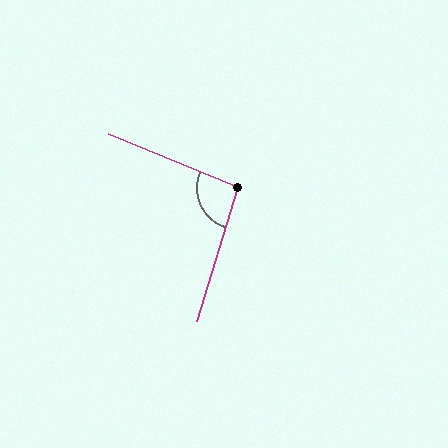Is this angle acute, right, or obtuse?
It is obtuse.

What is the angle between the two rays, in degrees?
Approximately 95 degrees.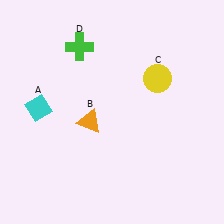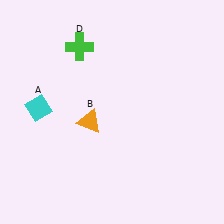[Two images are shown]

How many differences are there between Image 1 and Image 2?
There is 1 difference between the two images.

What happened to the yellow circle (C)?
The yellow circle (C) was removed in Image 2. It was in the top-right area of Image 1.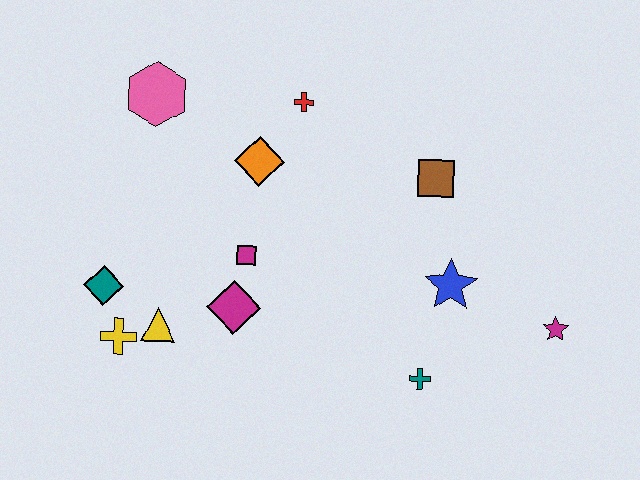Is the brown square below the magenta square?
No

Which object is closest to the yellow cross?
The yellow triangle is closest to the yellow cross.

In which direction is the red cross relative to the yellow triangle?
The red cross is above the yellow triangle.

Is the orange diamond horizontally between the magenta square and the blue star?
Yes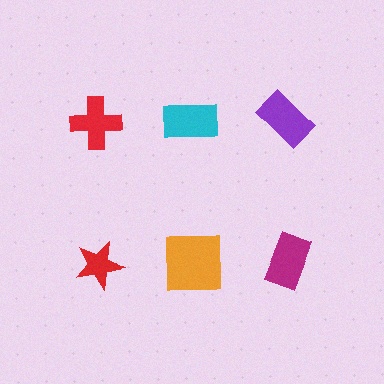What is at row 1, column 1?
A red cross.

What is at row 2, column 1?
A red star.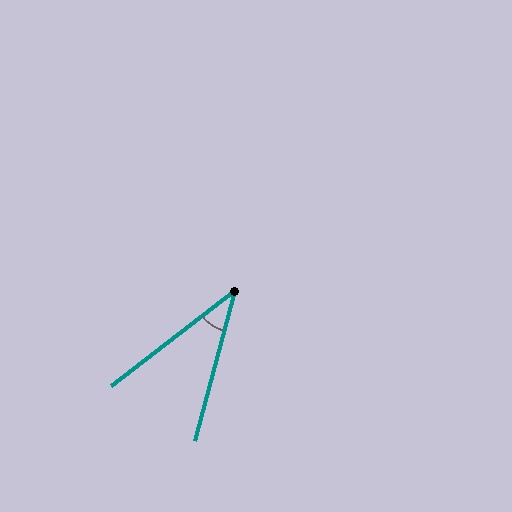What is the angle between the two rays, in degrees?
Approximately 38 degrees.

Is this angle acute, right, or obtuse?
It is acute.